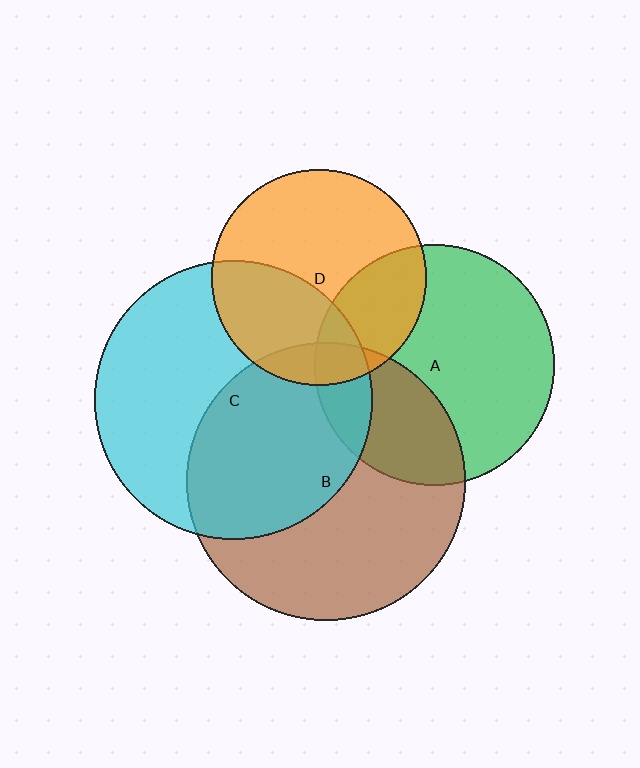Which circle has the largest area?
Circle C (cyan).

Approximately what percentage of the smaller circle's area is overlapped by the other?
Approximately 15%.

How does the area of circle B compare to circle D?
Approximately 1.7 times.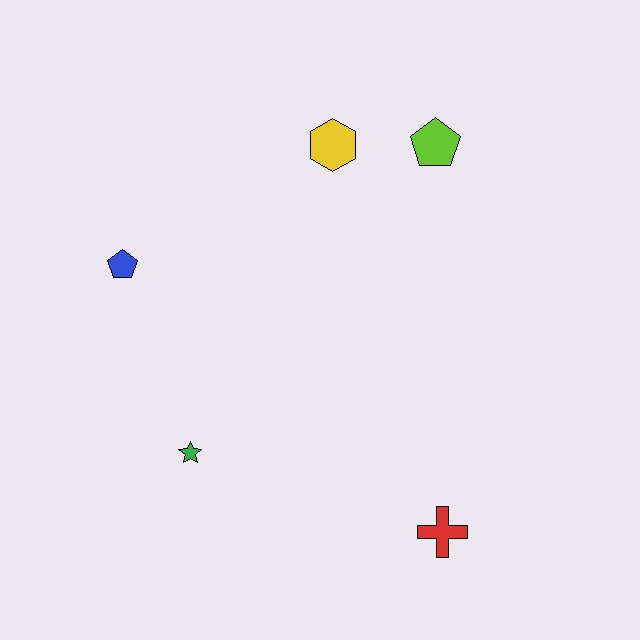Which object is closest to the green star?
The blue pentagon is closest to the green star.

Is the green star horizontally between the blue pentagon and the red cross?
Yes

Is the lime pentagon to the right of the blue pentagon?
Yes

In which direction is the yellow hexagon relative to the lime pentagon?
The yellow hexagon is to the left of the lime pentagon.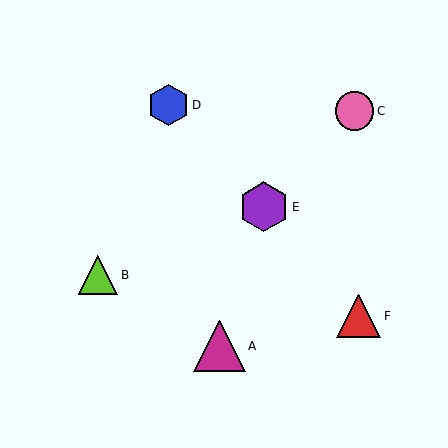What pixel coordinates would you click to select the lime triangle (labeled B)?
Click at (98, 275) to select the lime triangle B.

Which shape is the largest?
The magenta triangle (labeled A) is the largest.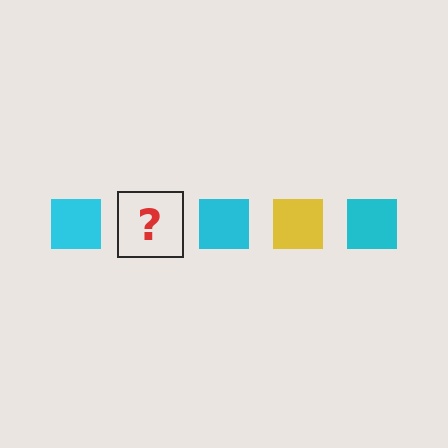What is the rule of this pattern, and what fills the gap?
The rule is that the pattern cycles through cyan, yellow squares. The gap should be filled with a yellow square.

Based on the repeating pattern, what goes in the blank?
The blank should be a yellow square.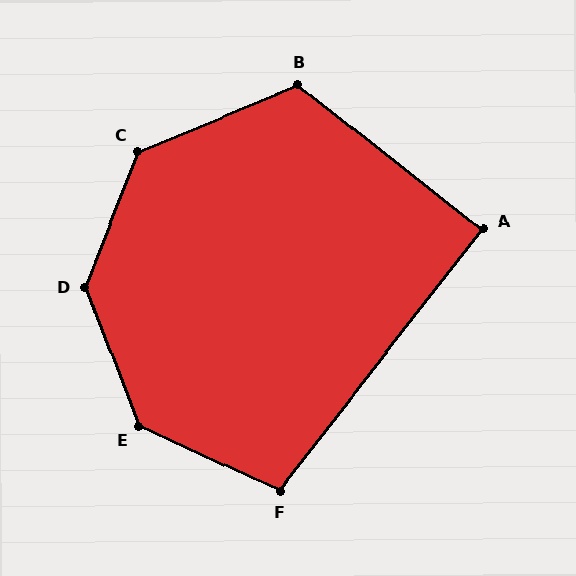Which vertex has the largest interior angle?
D, at approximately 138 degrees.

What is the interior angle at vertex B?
Approximately 120 degrees (obtuse).